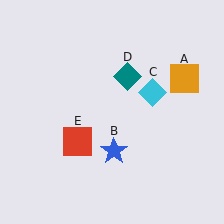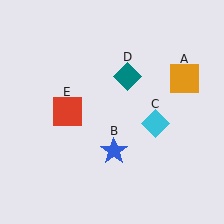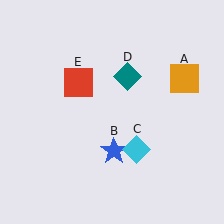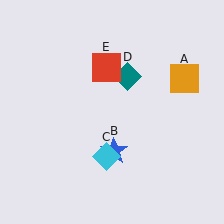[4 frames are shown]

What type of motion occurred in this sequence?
The cyan diamond (object C), red square (object E) rotated clockwise around the center of the scene.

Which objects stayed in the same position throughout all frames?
Orange square (object A) and blue star (object B) and teal diamond (object D) remained stationary.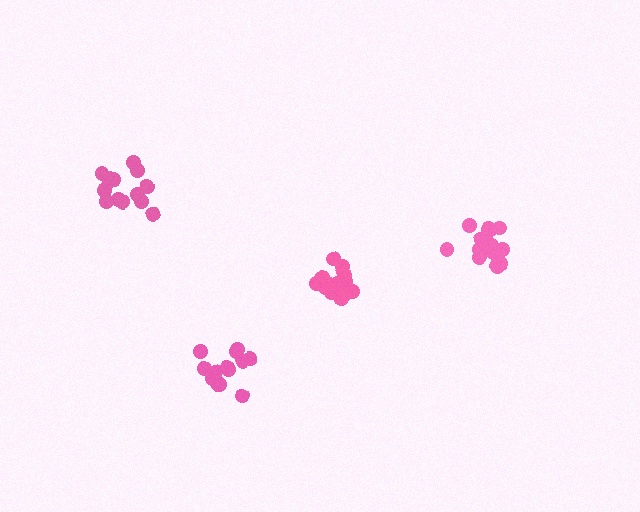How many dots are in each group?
Group 1: 19 dots, Group 2: 13 dots, Group 3: 14 dots, Group 4: 18 dots (64 total).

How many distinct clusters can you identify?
There are 4 distinct clusters.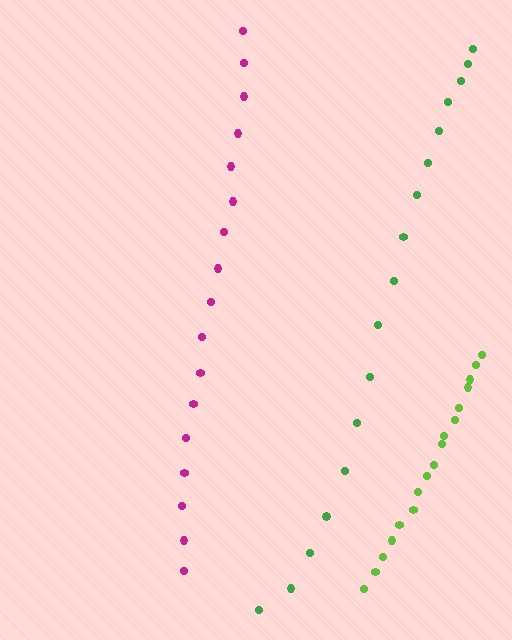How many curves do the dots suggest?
There are 3 distinct paths.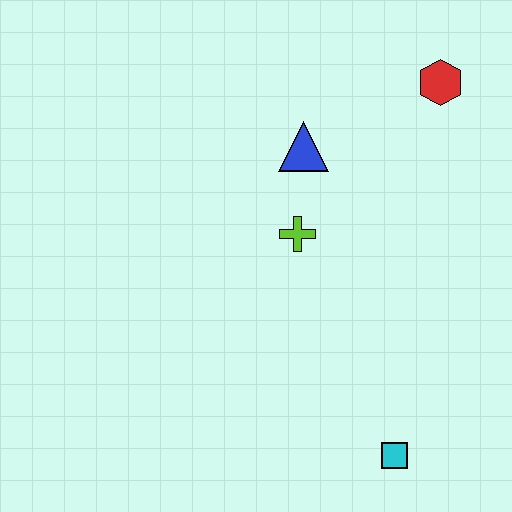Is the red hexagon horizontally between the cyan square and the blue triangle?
No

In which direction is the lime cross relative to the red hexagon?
The lime cross is below the red hexagon.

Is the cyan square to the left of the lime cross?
No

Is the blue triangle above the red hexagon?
No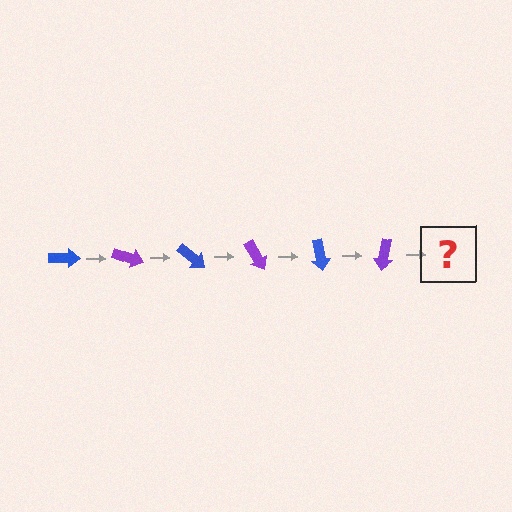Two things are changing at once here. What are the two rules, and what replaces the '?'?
The two rules are that it rotates 20 degrees each step and the color cycles through blue and purple. The '?' should be a blue arrow, rotated 120 degrees from the start.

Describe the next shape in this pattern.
It should be a blue arrow, rotated 120 degrees from the start.